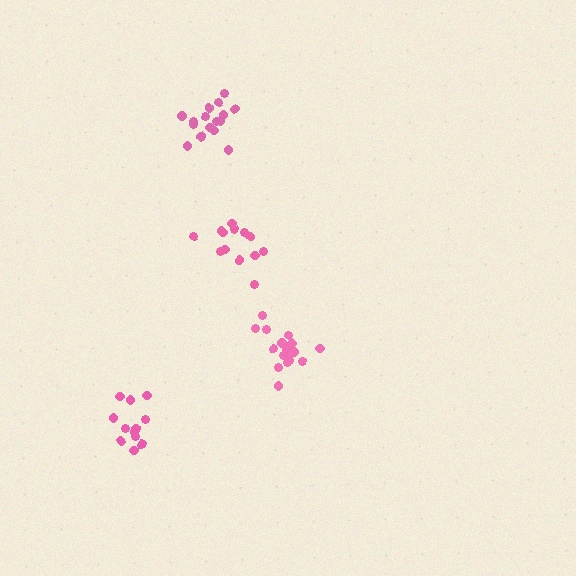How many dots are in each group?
Group 1: 17 dots, Group 2: 16 dots, Group 3: 13 dots, Group 4: 13 dots (59 total).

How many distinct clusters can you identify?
There are 4 distinct clusters.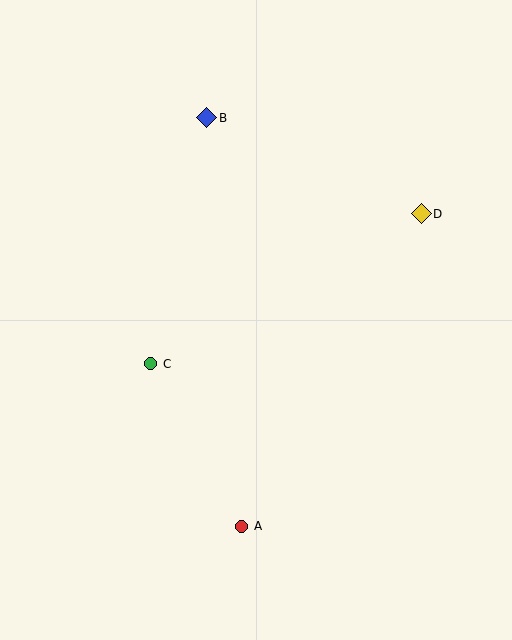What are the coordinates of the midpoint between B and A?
The midpoint between B and A is at (224, 322).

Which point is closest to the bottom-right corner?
Point A is closest to the bottom-right corner.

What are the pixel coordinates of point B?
Point B is at (207, 118).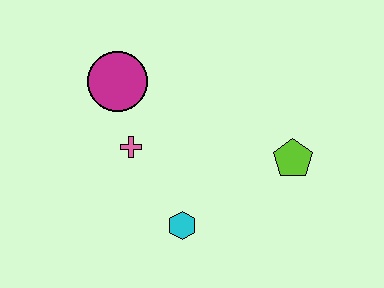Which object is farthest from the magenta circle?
The lime pentagon is farthest from the magenta circle.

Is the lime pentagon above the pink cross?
No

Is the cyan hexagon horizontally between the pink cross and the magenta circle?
No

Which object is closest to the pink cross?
The magenta circle is closest to the pink cross.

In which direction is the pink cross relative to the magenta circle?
The pink cross is below the magenta circle.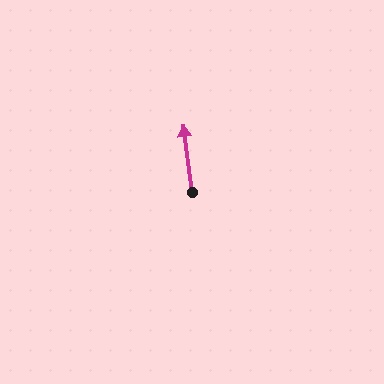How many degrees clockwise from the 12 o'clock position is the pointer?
Approximately 352 degrees.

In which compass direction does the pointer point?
North.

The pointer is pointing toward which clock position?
Roughly 12 o'clock.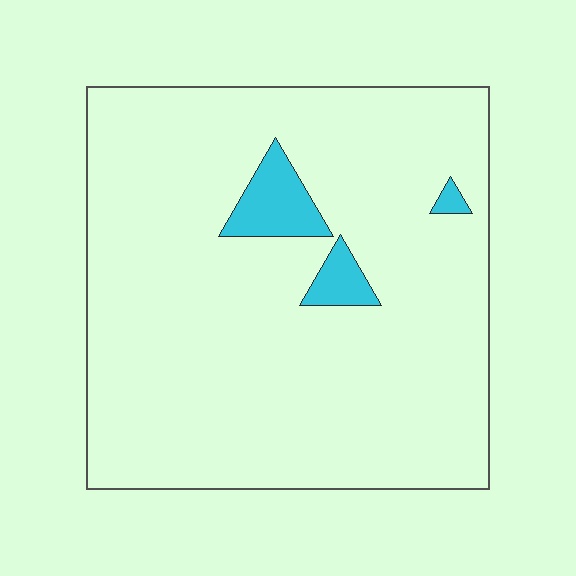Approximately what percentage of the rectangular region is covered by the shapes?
Approximately 5%.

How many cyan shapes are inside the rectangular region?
3.